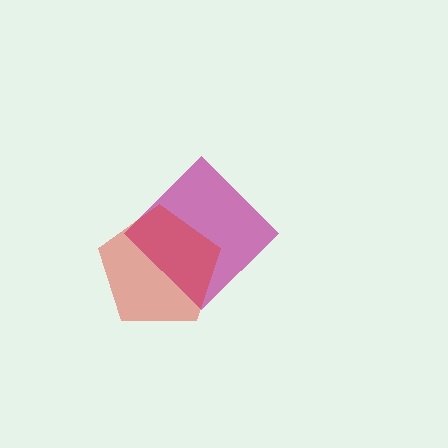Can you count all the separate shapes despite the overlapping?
Yes, there are 2 separate shapes.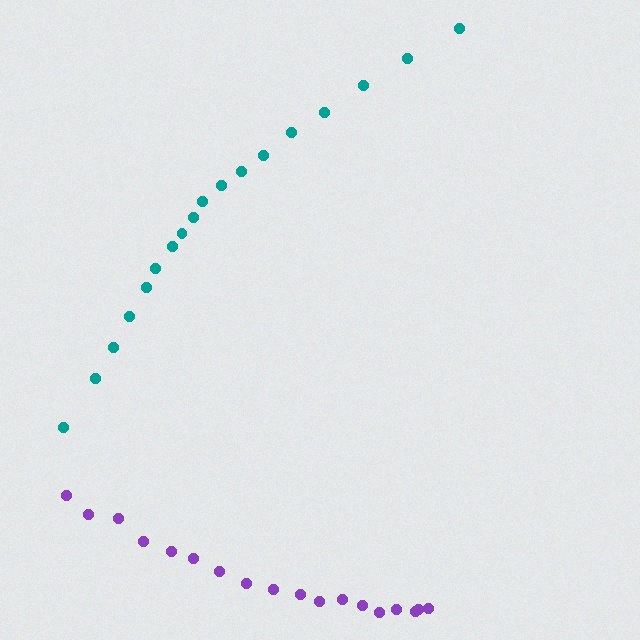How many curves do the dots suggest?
There are 2 distinct paths.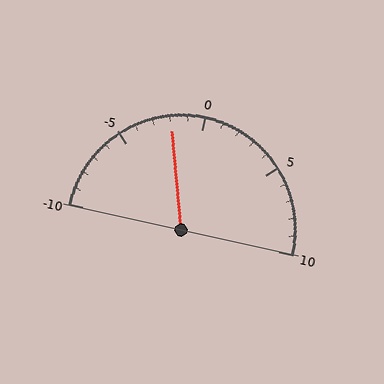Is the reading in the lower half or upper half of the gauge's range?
The reading is in the lower half of the range (-10 to 10).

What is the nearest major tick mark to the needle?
The nearest major tick mark is 0.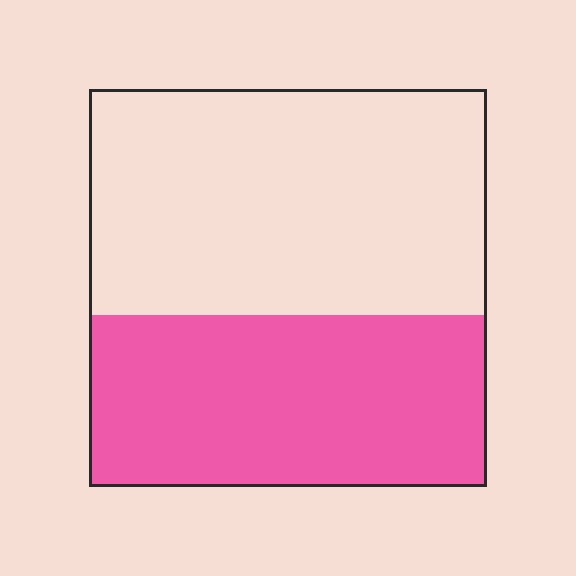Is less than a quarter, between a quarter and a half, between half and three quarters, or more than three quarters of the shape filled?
Between a quarter and a half.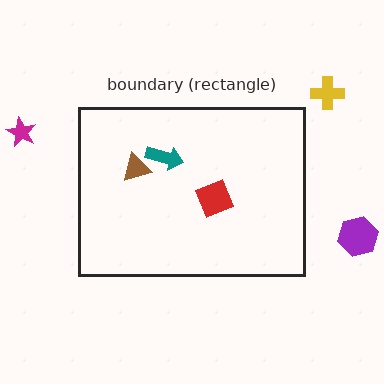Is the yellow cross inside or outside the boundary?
Outside.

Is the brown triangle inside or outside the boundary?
Inside.